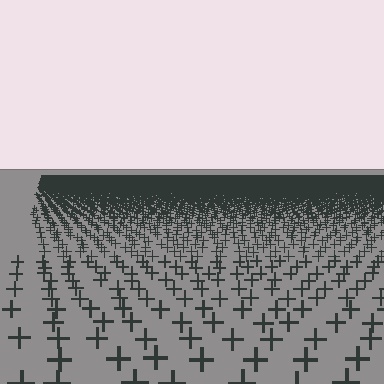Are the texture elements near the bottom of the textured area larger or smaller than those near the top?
Larger. Near the bottom, elements are closer to the viewer and appear at a bigger on-screen size.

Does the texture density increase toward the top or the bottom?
Density increases toward the top.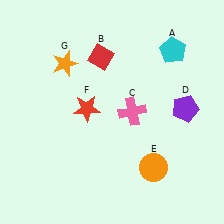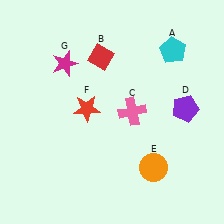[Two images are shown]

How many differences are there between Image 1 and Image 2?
There is 1 difference between the two images.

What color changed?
The star (G) changed from orange in Image 1 to magenta in Image 2.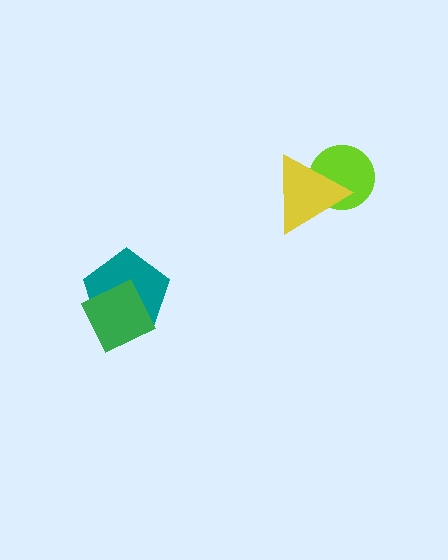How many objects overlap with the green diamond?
1 object overlaps with the green diamond.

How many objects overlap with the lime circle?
1 object overlaps with the lime circle.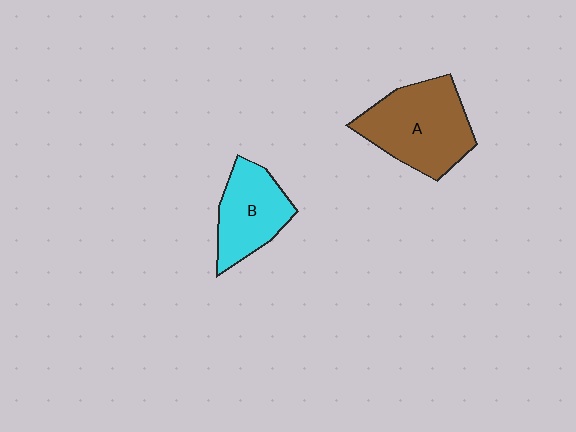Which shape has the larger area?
Shape A (brown).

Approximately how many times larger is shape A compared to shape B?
Approximately 1.4 times.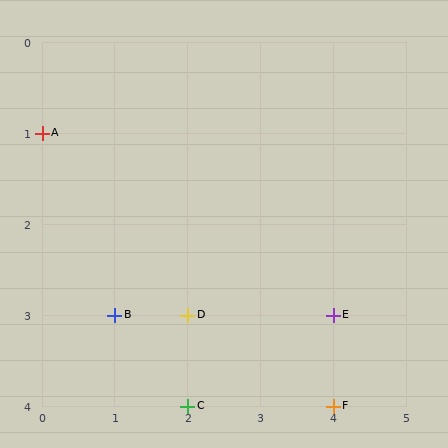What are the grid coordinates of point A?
Point A is at grid coordinates (0, 1).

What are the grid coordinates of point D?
Point D is at grid coordinates (2, 3).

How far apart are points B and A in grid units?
Points B and A are 1 column and 2 rows apart (about 2.2 grid units diagonally).